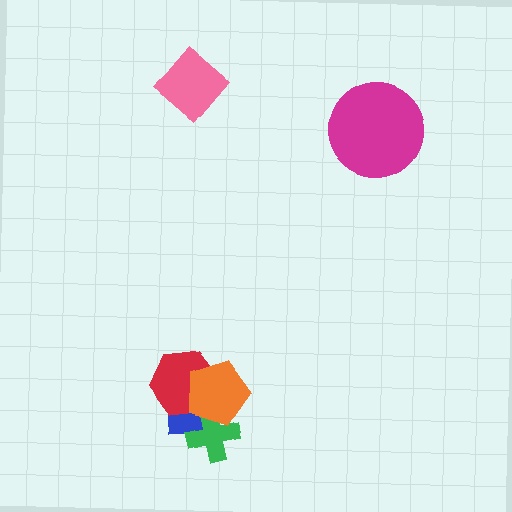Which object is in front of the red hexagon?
The orange pentagon is in front of the red hexagon.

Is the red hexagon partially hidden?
Yes, it is partially covered by another shape.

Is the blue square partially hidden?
Yes, it is partially covered by another shape.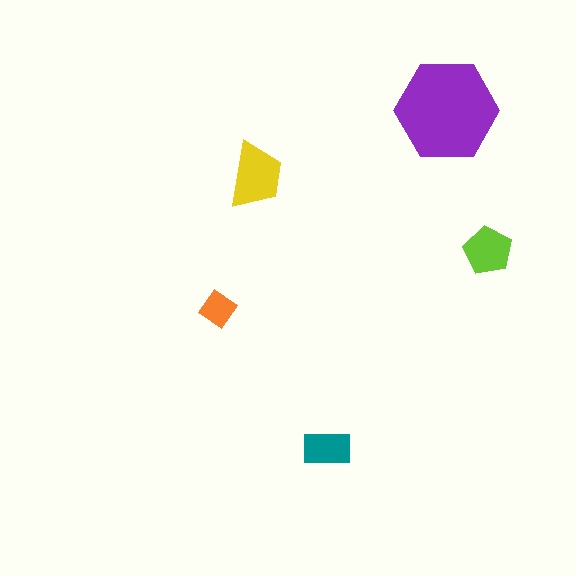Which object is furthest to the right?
The lime pentagon is rightmost.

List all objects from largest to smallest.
The purple hexagon, the yellow trapezoid, the lime pentagon, the teal rectangle, the orange diamond.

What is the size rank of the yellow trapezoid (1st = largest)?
2nd.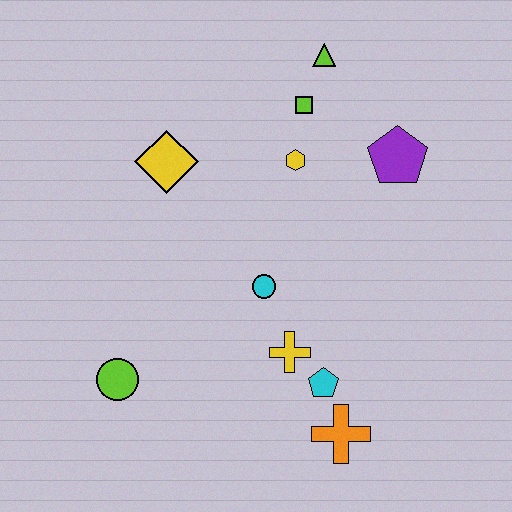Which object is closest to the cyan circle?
The yellow cross is closest to the cyan circle.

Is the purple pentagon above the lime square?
No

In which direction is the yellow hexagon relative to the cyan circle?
The yellow hexagon is above the cyan circle.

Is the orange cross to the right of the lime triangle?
Yes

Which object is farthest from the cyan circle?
The lime triangle is farthest from the cyan circle.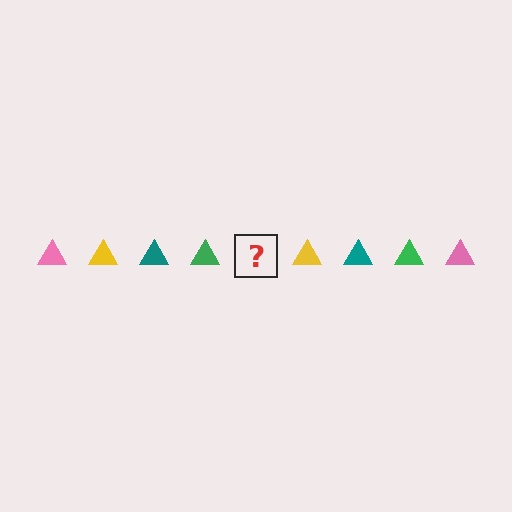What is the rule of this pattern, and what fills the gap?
The rule is that the pattern cycles through pink, yellow, teal, green triangles. The gap should be filled with a pink triangle.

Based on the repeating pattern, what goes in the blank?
The blank should be a pink triangle.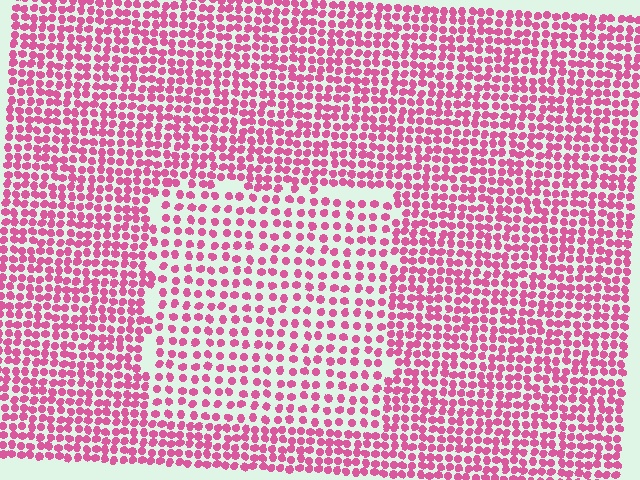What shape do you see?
I see a rectangle.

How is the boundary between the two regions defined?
The boundary is defined by a change in element density (approximately 1.7x ratio). All elements are the same color, size, and shape.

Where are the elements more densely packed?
The elements are more densely packed outside the rectangle boundary.